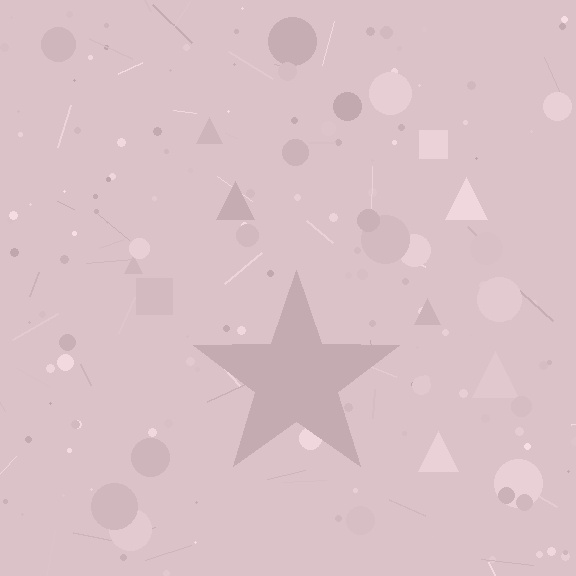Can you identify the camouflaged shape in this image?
The camouflaged shape is a star.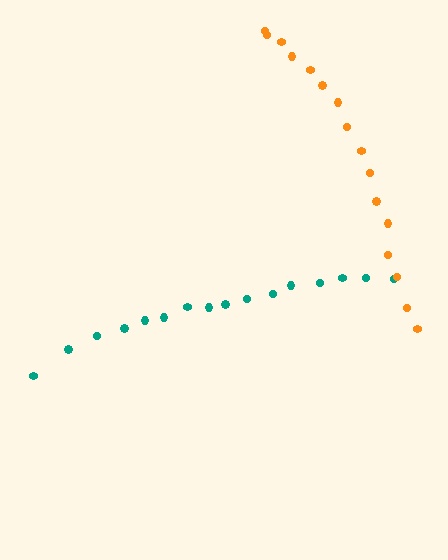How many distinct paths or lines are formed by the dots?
There are 2 distinct paths.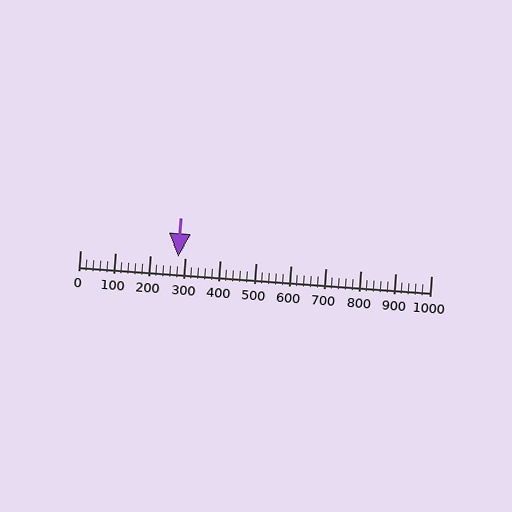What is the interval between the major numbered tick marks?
The major tick marks are spaced 100 units apart.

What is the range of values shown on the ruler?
The ruler shows values from 0 to 1000.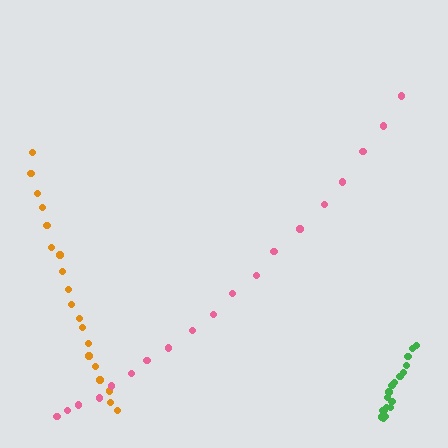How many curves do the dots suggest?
There are 3 distinct paths.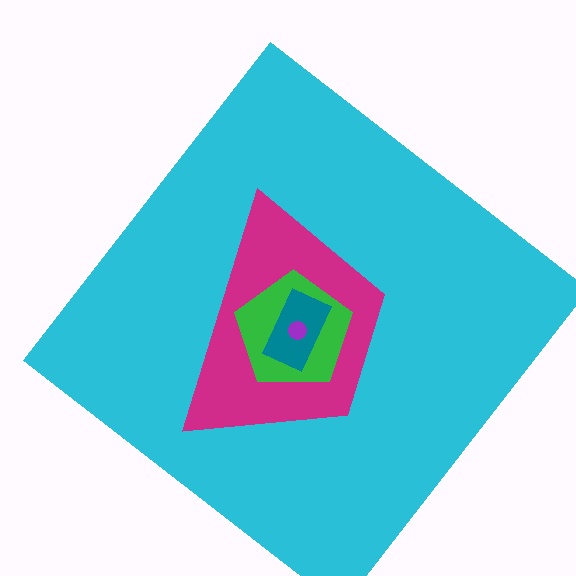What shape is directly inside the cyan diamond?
The magenta trapezoid.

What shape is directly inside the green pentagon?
The teal rectangle.